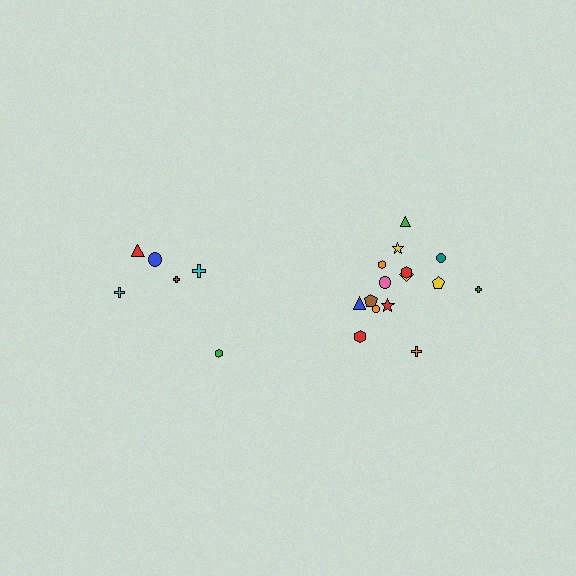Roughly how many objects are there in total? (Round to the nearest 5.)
Roughly 20 objects in total.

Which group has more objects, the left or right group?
The right group.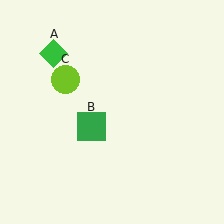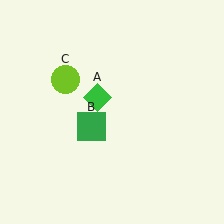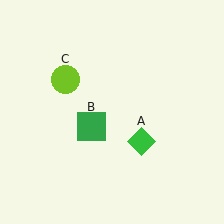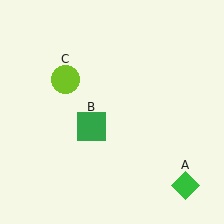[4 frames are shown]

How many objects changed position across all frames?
1 object changed position: green diamond (object A).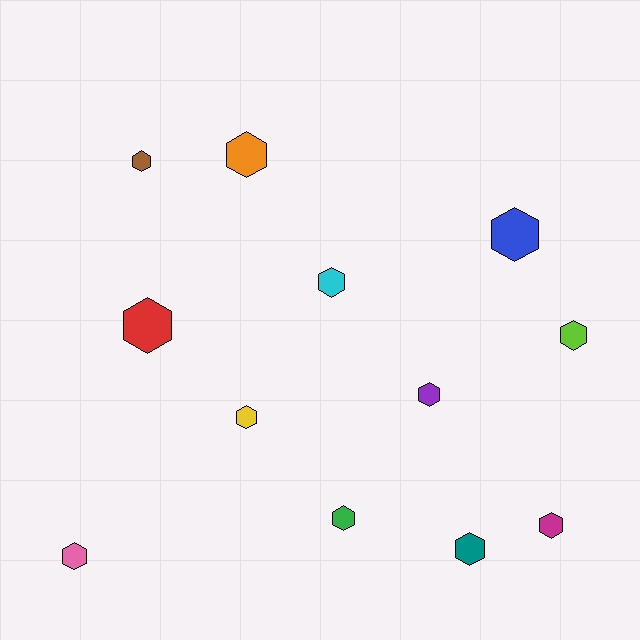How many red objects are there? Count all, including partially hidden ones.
There is 1 red object.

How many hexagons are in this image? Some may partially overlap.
There are 12 hexagons.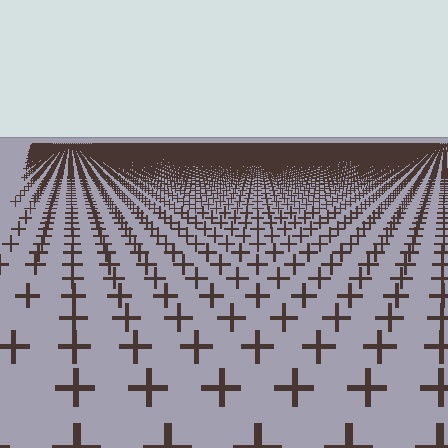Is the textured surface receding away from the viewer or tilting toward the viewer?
The surface is receding away from the viewer. Texture elements get smaller and denser toward the top.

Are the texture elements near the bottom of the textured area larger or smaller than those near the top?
Larger. Near the bottom, elements are closer to the viewer and appear at a bigger on-screen size.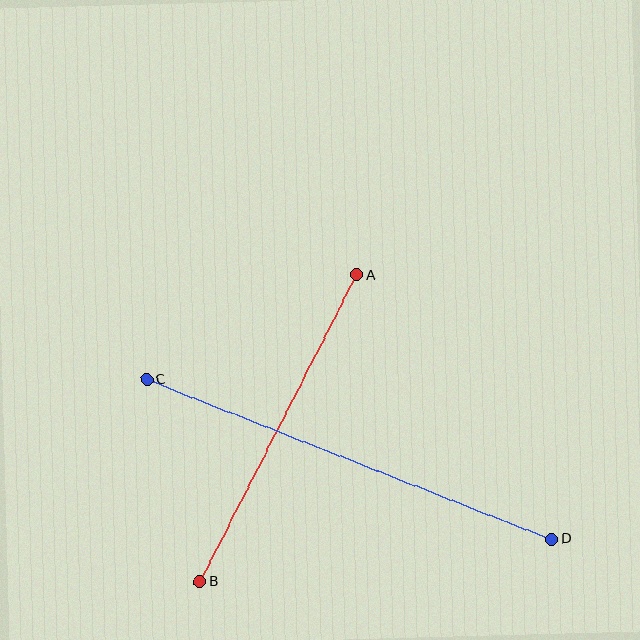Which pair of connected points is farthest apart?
Points C and D are farthest apart.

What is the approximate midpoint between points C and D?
The midpoint is at approximately (349, 459) pixels.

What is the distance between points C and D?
The distance is approximately 435 pixels.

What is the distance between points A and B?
The distance is approximately 345 pixels.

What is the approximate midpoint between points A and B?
The midpoint is at approximately (278, 428) pixels.